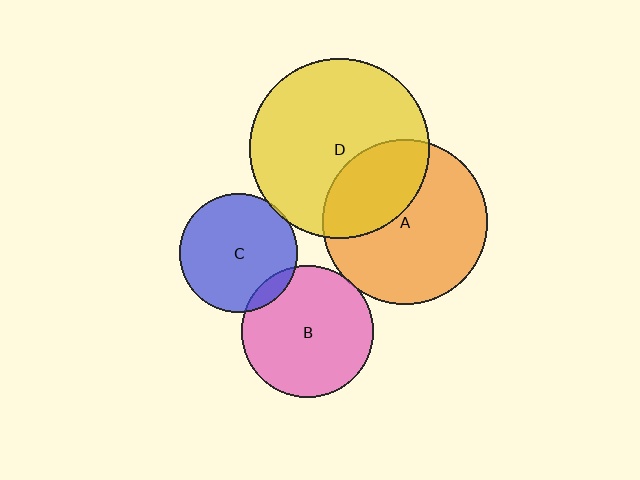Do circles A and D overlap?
Yes.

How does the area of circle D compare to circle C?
Approximately 2.3 times.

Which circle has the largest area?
Circle D (yellow).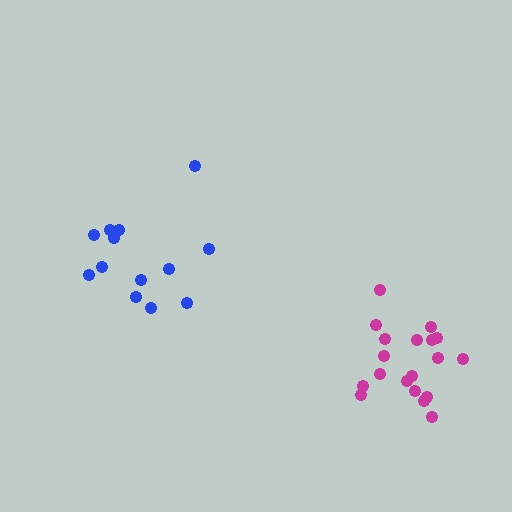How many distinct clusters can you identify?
There are 2 distinct clusters.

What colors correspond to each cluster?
The clusters are colored: magenta, blue.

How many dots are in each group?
Group 1: 19 dots, Group 2: 13 dots (32 total).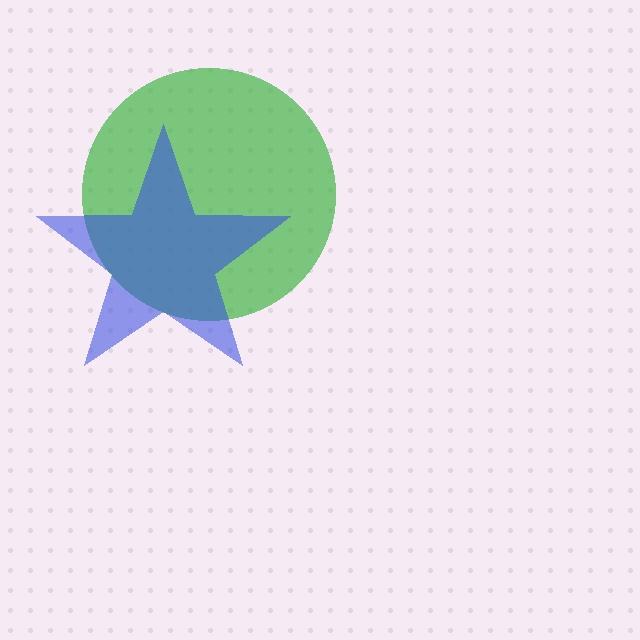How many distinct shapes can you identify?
There are 2 distinct shapes: a green circle, a blue star.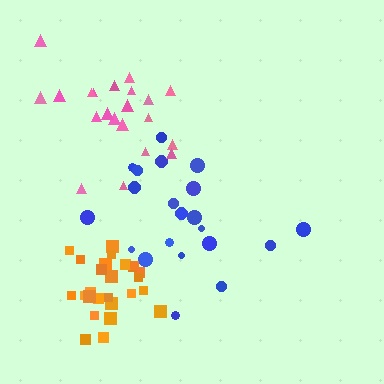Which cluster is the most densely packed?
Orange.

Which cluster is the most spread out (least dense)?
Blue.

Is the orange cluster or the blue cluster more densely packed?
Orange.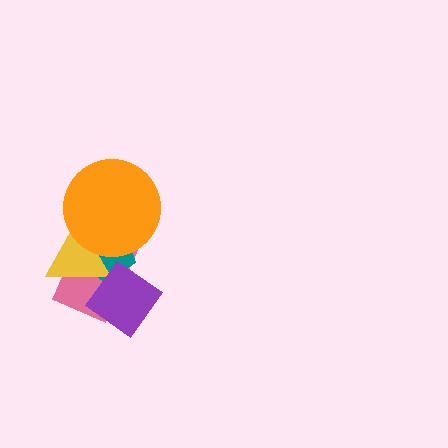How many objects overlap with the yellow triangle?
4 objects overlap with the yellow triangle.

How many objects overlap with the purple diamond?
3 objects overlap with the purple diamond.